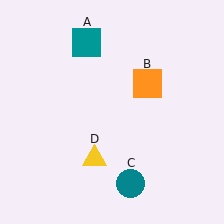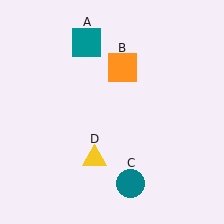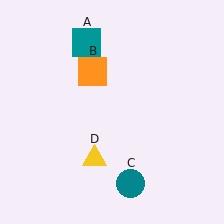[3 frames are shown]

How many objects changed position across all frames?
1 object changed position: orange square (object B).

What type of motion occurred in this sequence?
The orange square (object B) rotated counterclockwise around the center of the scene.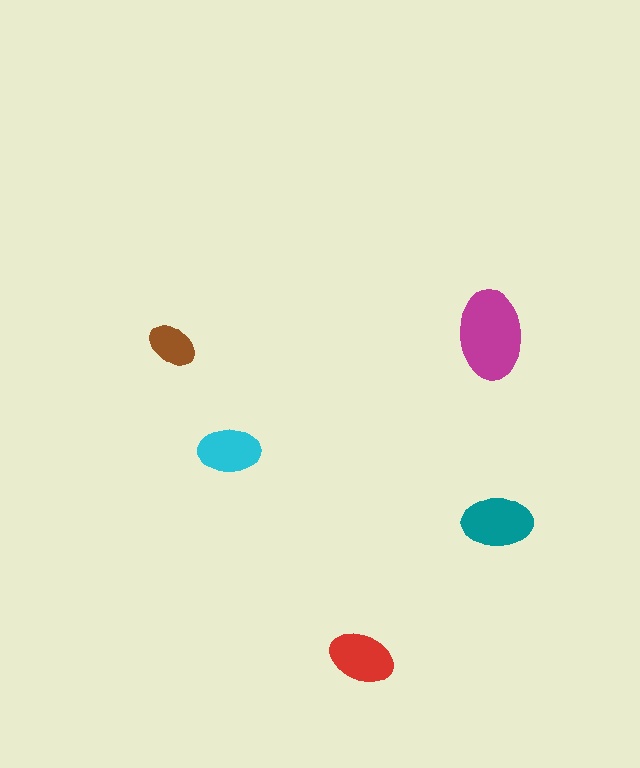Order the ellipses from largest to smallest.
the magenta one, the teal one, the red one, the cyan one, the brown one.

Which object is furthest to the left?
The brown ellipse is leftmost.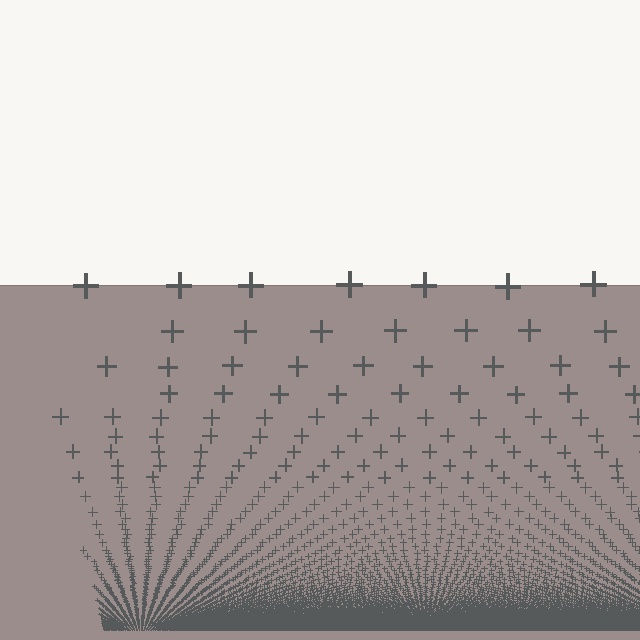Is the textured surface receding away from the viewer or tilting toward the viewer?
The surface appears to tilt toward the viewer. Texture elements get larger and sparser toward the top.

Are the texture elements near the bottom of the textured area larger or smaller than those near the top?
Smaller. The gradient is inverted — elements near the bottom are smaller and denser.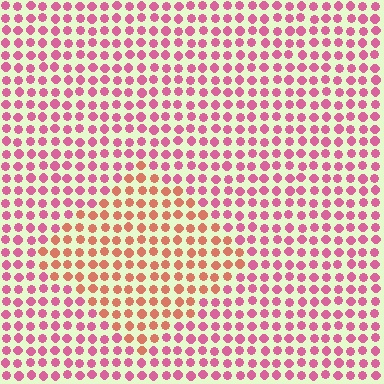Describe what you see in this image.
The image is filled with small pink elements in a uniform arrangement. A diamond-shaped region is visible where the elements are tinted to a slightly different hue, forming a subtle color boundary.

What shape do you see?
I see a diamond.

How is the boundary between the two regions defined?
The boundary is defined purely by a slight shift in hue (about 40 degrees). Spacing, size, and orientation are identical on both sides.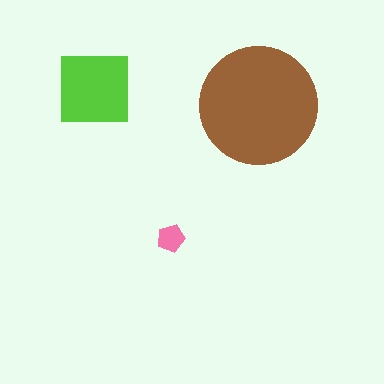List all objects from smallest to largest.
The pink pentagon, the lime square, the brown circle.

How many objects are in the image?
There are 3 objects in the image.